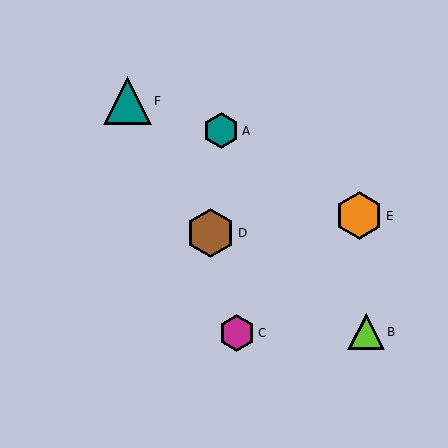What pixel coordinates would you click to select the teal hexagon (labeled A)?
Click at (221, 131) to select the teal hexagon A.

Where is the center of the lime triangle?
The center of the lime triangle is at (366, 332).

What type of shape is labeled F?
Shape F is a teal triangle.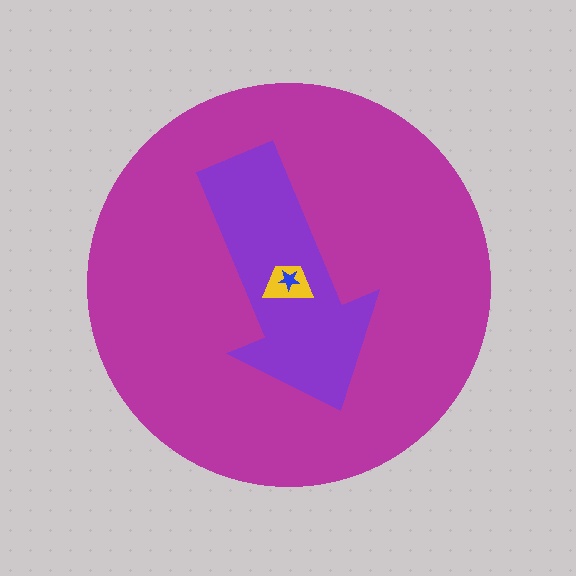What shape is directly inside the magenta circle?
The purple arrow.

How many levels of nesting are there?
4.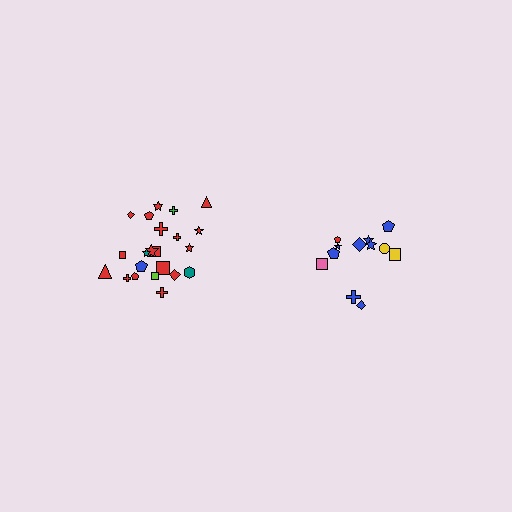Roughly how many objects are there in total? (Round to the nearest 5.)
Roughly 35 objects in total.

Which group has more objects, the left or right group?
The left group.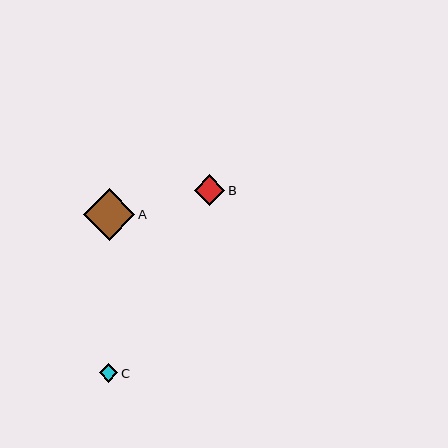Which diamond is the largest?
Diamond A is the largest with a size of approximately 52 pixels.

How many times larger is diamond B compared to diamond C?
Diamond B is approximately 1.7 times the size of diamond C.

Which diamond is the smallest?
Diamond C is the smallest with a size of approximately 18 pixels.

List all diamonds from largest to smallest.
From largest to smallest: A, B, C.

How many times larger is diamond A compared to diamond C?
Diamond A is approximately 2.8 times the size of diamond C.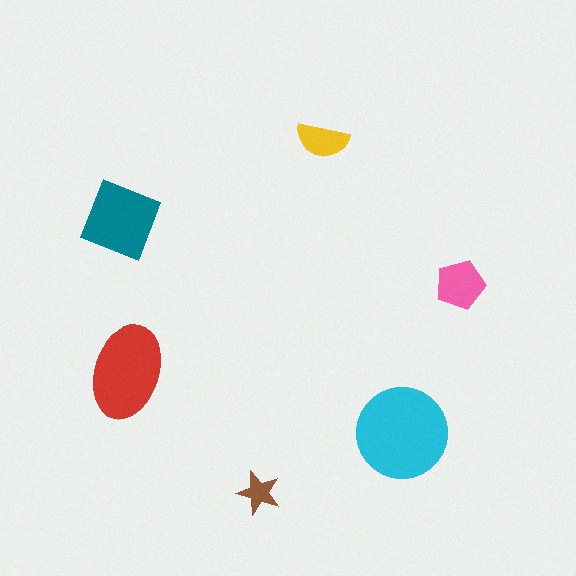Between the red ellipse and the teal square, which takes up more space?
The red ellipse.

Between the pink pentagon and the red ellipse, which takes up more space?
The red ellipse.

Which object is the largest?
The cyan circle.